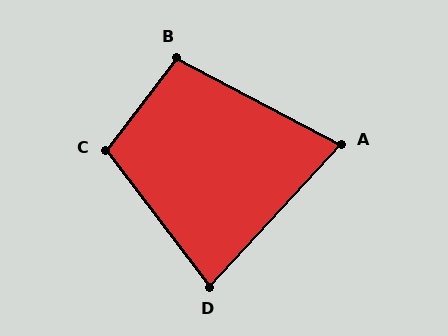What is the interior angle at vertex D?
Approximately 80 degrees (acute).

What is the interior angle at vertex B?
Approximately 100 degrees (obtuse).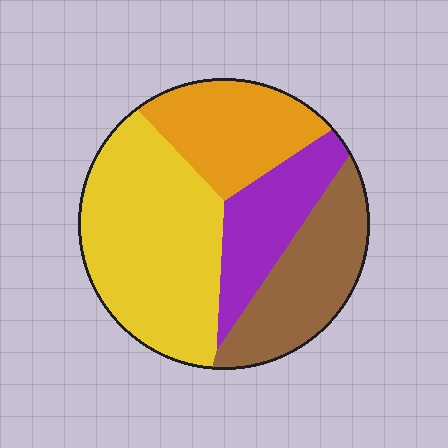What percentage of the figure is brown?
Brown covers 23% of the figure.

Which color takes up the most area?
Yellow, at roughly 40%.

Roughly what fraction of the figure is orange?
Orange takes up about one fifth (1/5) of the figure.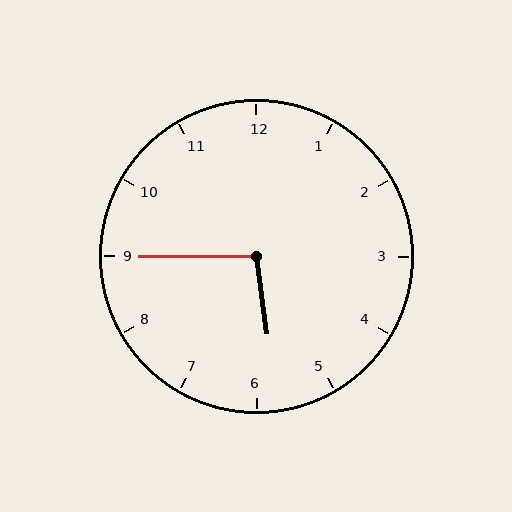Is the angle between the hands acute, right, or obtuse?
It is obtuse.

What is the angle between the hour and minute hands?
Approximately 98 degrees.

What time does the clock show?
5:45.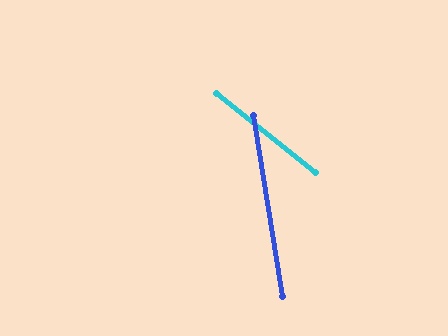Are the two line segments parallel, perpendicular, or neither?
Neither parallel nor perpendicular — they differ by about 42°.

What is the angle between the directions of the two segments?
Approximately 42 degrees.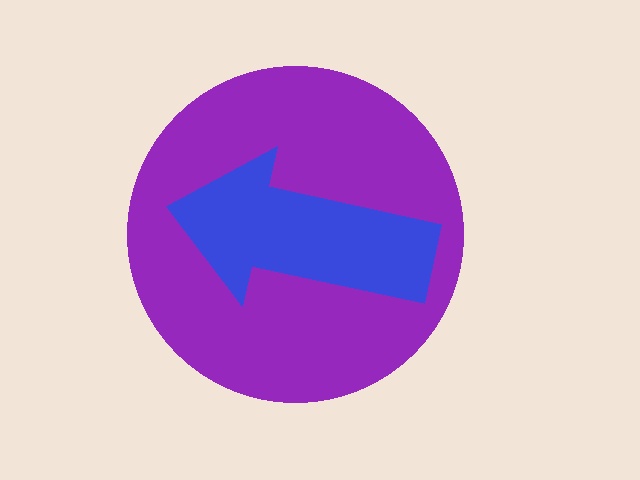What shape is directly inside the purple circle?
The blue arrow.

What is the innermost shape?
The blue arrow.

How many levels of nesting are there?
2.